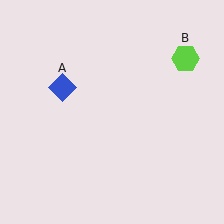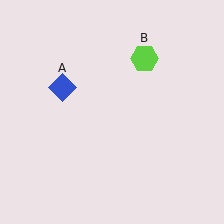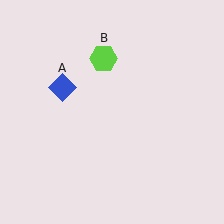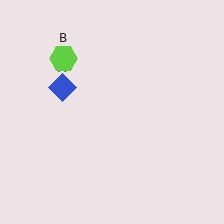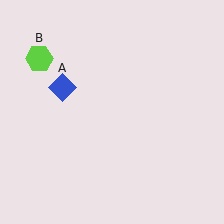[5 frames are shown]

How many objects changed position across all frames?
1 object changed position: lime hexagon (object B).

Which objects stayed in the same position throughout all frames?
Blue diamond (object A) remained stationary.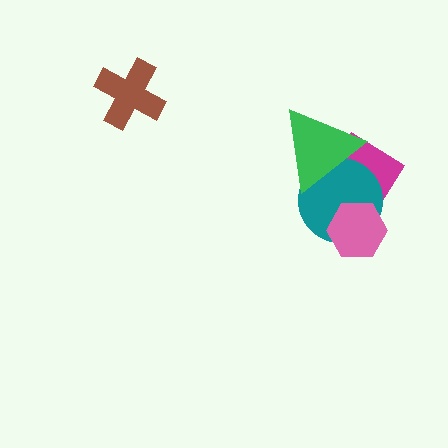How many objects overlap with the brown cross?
0 objects overlap with the brown cross.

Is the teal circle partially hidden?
Yes, it is partially covered by another shape.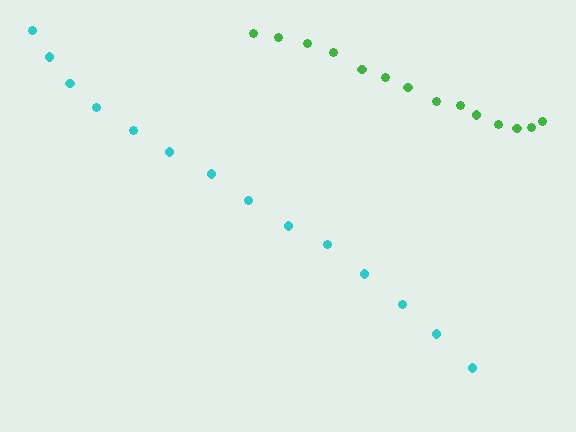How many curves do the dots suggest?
There are 2 distinct paths.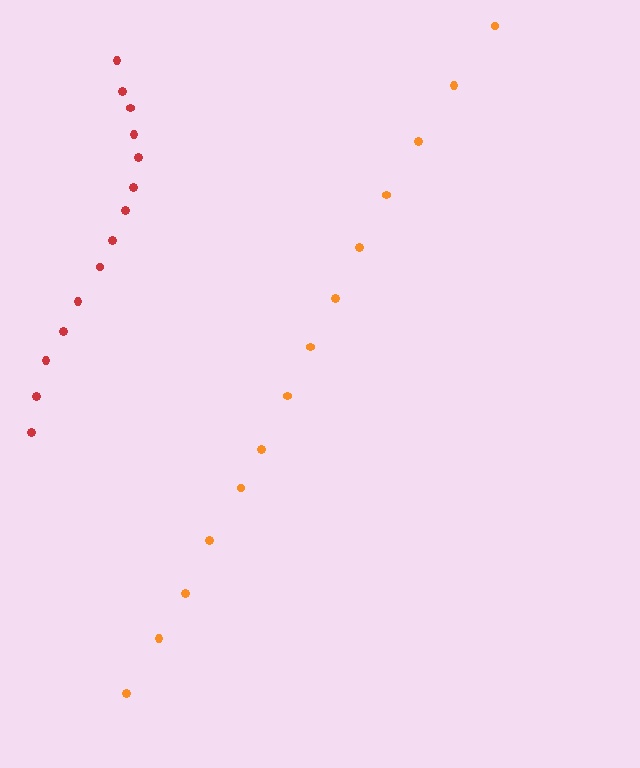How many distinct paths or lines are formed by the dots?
There are 2 distinct paths.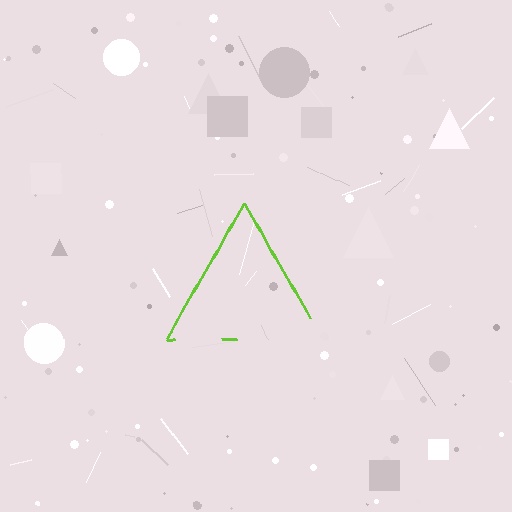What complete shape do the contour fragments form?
The contour fragments form a triangle.